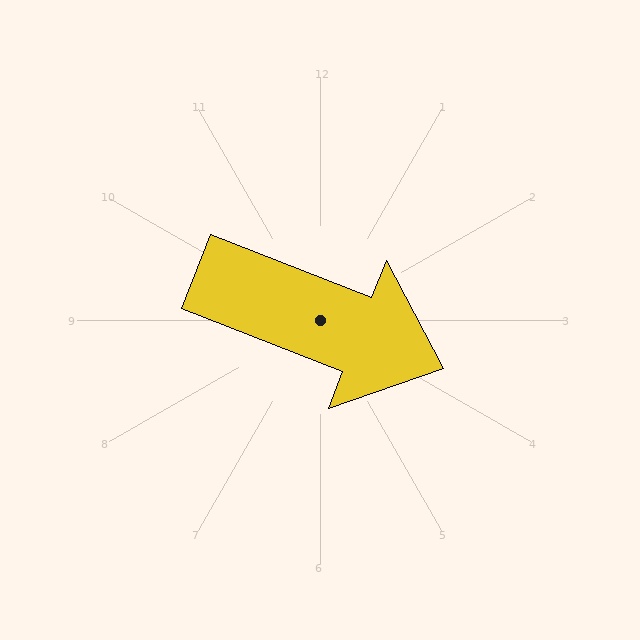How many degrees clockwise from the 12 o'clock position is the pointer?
Approximately 111 degrees.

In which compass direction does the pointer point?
East.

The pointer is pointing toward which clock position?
Roughly 4 o'clock.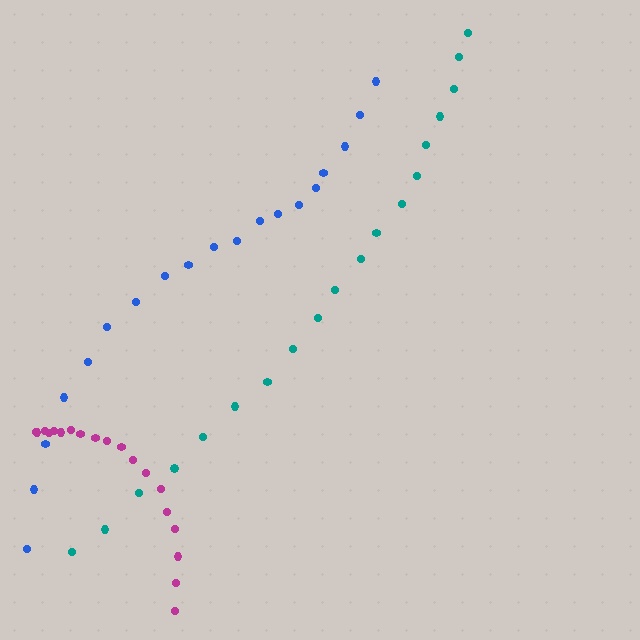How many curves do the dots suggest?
There are 3 distinct paths.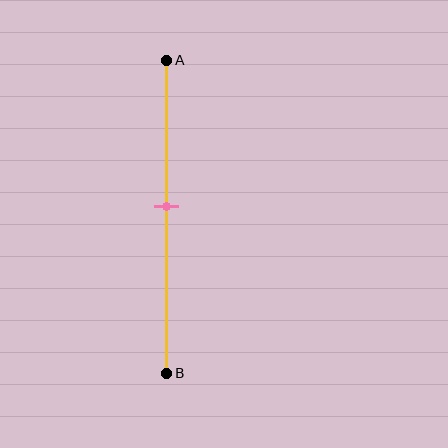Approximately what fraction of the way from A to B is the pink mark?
The pink mark is approximately 45% of the way from A to B.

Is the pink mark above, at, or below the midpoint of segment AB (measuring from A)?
The pink mark is above the midpoint of segment AB.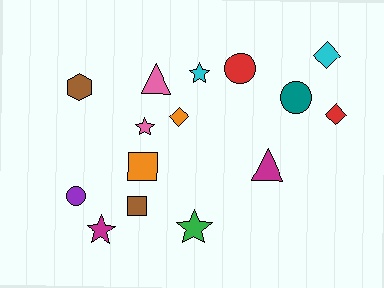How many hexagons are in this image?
There is 1 hexagon.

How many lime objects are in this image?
There are no lime objects.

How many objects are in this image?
There are 15 objects.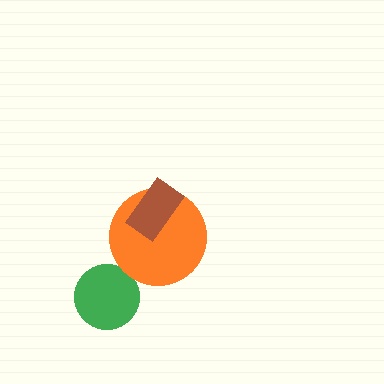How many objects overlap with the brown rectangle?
1 object overlaps with the brown rectangle.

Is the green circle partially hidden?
No, no other shape covers it.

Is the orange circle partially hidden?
Yes, it is partially covered by another shape.